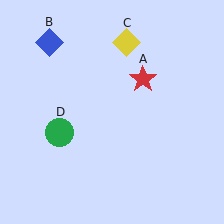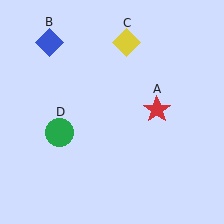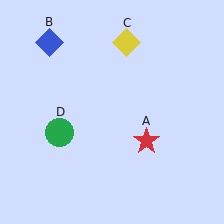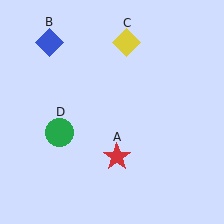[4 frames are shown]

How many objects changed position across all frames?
1 object changed position: red star (object A).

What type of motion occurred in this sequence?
The red star (object A) rotated clockwise around the center of the scene.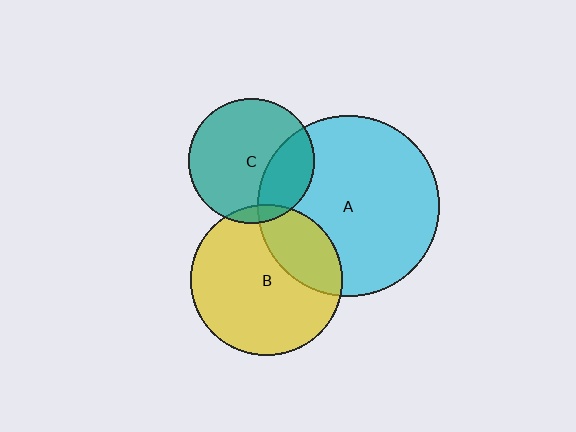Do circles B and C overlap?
Yes.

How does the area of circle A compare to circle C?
Approximately 2.1 times.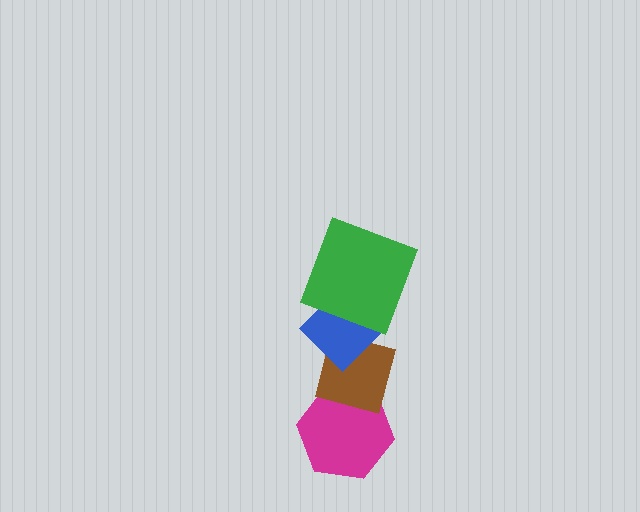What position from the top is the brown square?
The brown square is 3rd from the top.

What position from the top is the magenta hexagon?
The magenta hexagon is 4th from the top.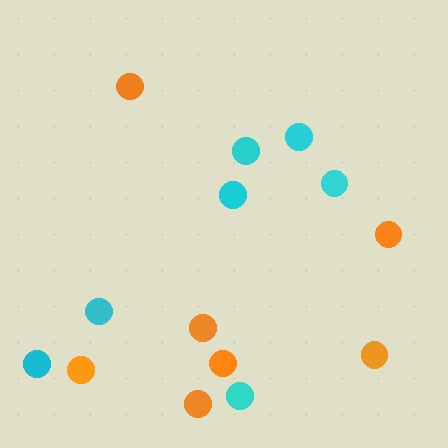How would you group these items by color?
There are 2 groups: one group of orange circles (7) and one group of cyan circles (7).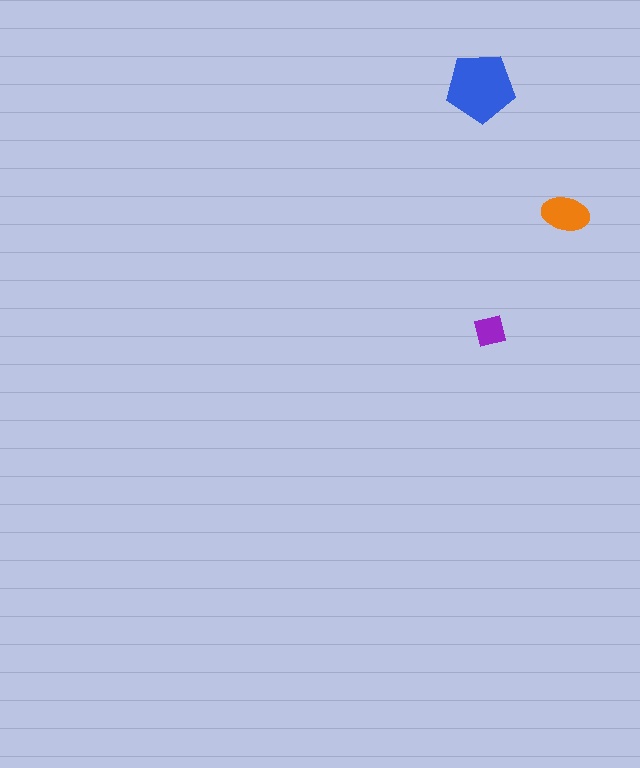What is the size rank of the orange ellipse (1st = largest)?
2nd.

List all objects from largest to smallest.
The blue pentagon, the orange ellipse, the purple square.